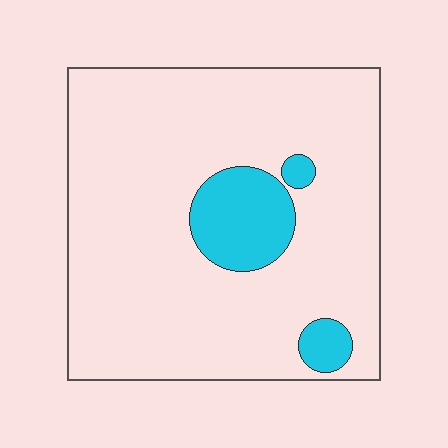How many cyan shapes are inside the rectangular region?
3.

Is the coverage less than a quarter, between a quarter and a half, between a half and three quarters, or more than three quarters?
Less than a quarter.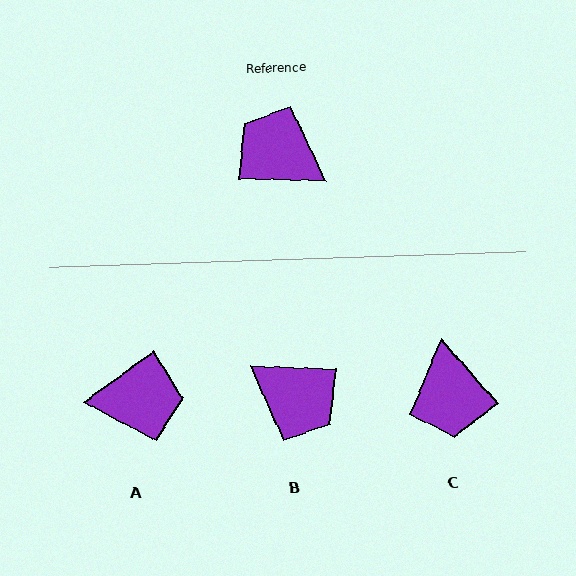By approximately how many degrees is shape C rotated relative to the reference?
Approximately 133 degrees counter-clockwise.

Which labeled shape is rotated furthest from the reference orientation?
B, about 179 degrees away.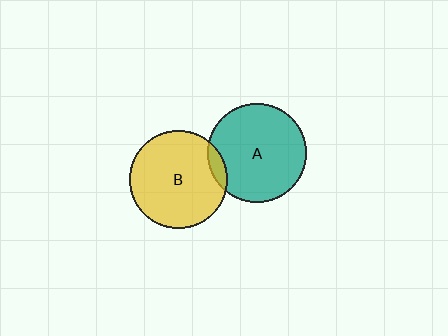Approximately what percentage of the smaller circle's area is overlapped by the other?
Approximately 5%.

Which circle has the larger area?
Circle A (teal).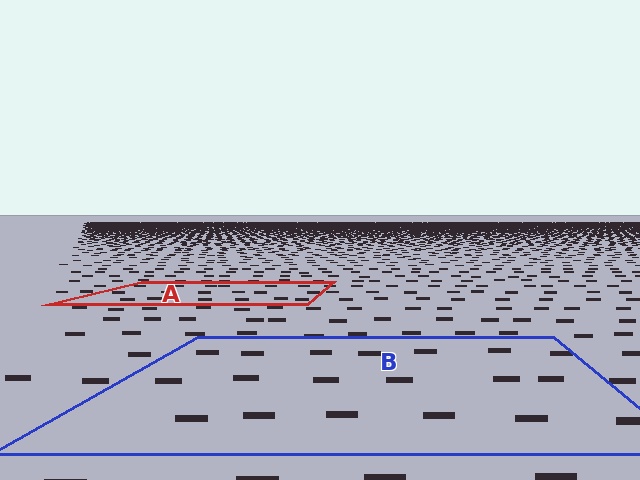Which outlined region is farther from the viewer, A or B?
Region A is farther from the viewer — the texture elements inside it appear smaller and more densely packed.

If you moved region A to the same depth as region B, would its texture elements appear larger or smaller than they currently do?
They would appear larger. At a closer depth, the same texture elements are projected at a bigger on-screen size.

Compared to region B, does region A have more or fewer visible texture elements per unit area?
Region A has more texture elements per unit area — they are packed more densely because it is farther away.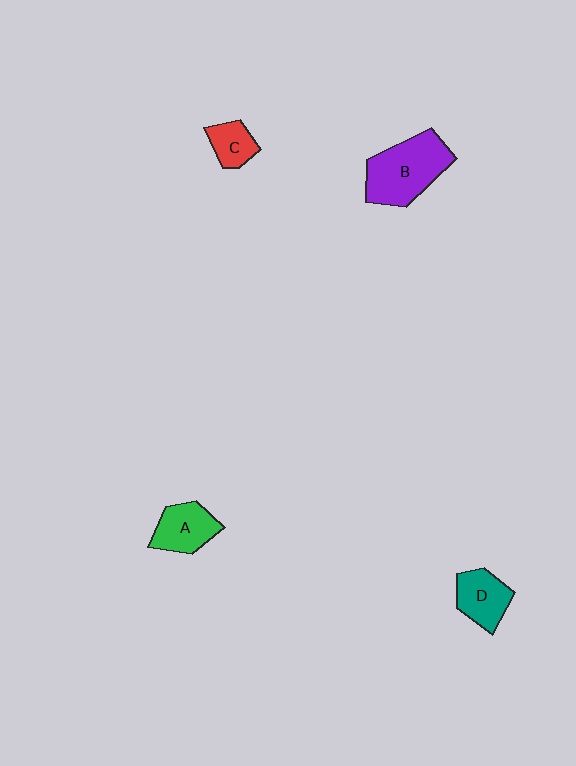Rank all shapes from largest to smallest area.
From largest to smallest: B (purple), A (green), D (teal), C (red).